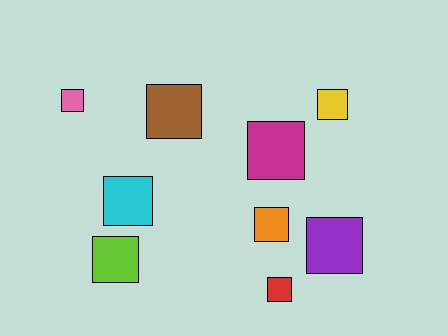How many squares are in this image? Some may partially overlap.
There are 9 squares.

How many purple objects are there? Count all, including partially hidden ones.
There is 1 purple object.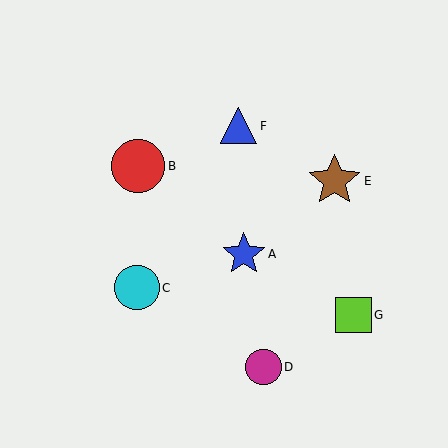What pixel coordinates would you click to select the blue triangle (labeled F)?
Click at (238, 126) to select the blue triangle F.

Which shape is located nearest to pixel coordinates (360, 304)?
The lime square (labeled G) at (354, 315) is nearest to that location.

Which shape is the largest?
The red circle (labeled B) is the largest.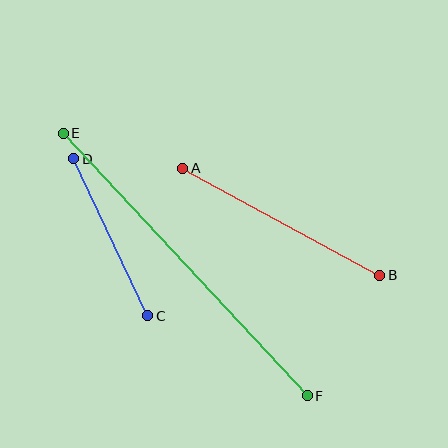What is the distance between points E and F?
The distance is approximately 358 pixels.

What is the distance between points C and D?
The distance is approximately 173 pixels.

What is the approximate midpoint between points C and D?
The midpoint is at approximately (111, 237) pixels.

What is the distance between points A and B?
The distance is approximately 224 pixels.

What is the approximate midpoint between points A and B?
The midpoint is at approximately (281, 222) pixels.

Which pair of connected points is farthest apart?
Points E and F are farthest apart.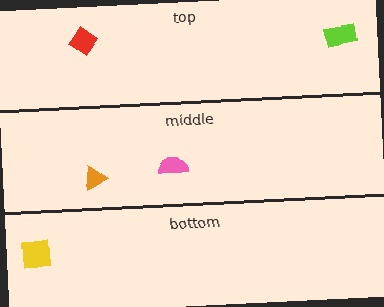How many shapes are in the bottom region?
1.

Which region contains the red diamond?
The top region.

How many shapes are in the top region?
2.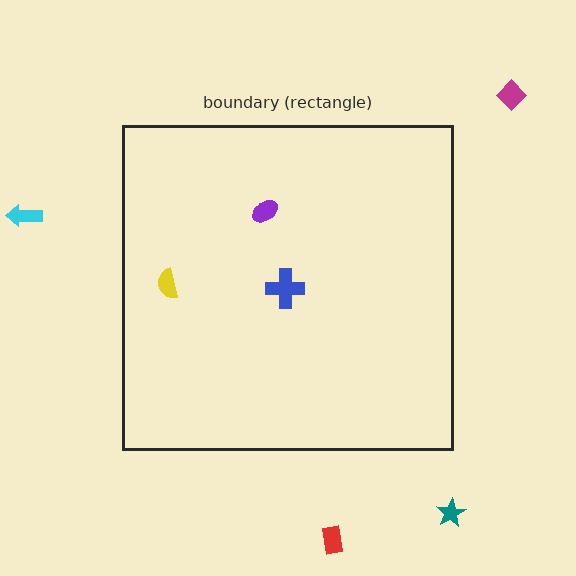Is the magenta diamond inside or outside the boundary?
Outside.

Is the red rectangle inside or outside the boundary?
Outside.